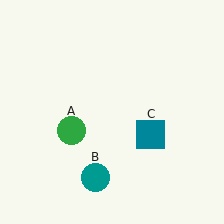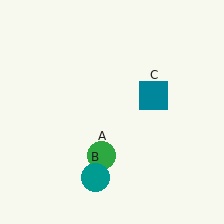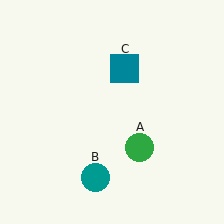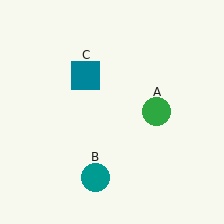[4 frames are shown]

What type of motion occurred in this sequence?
The green circle (object A), teal square (object C) rotated counterclockwise around the center of the scene.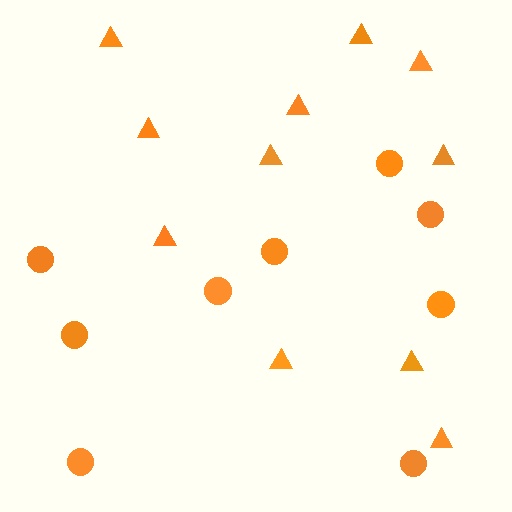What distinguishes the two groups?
There are 2 groups: one group of circles (9) and one group of triangles (11).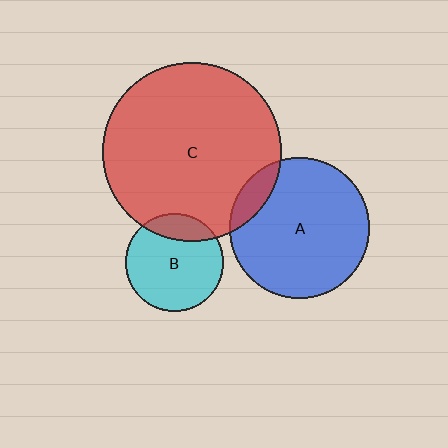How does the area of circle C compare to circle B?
Approximately 3.4 times.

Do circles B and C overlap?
Yes.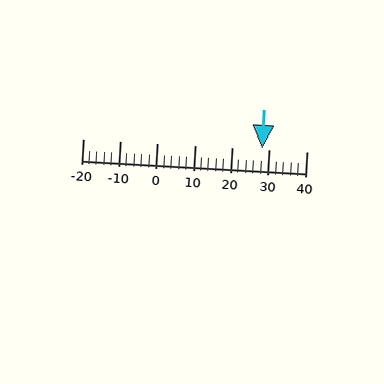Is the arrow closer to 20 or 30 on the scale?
The arrow is closer to 30.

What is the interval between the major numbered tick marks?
The major tick marks are spaced 10 units apart.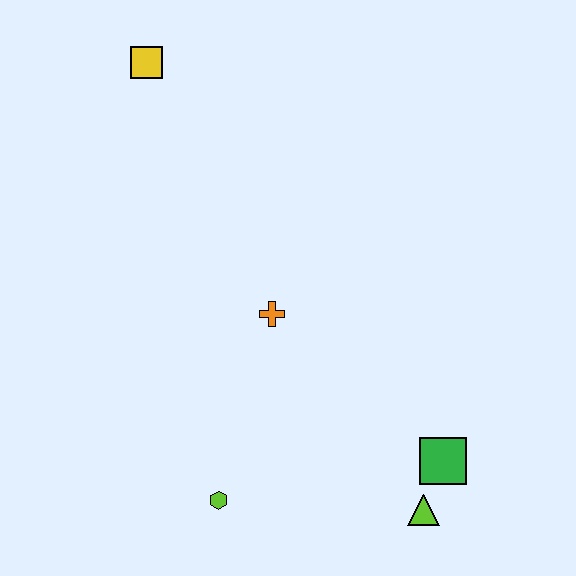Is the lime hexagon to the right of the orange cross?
No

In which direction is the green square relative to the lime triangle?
The green square is above the lime triangle.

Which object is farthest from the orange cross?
The yellow square is farthest from the orange cross.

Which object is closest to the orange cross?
The lime hexagon is closest to the orange cross.